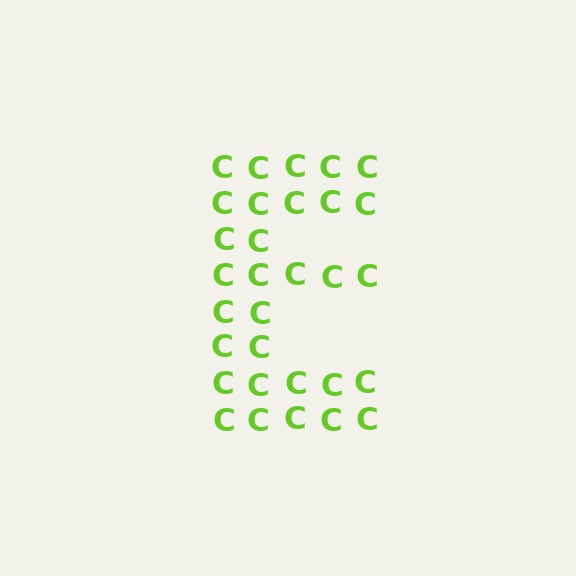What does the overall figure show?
The overall figure shows the letter E.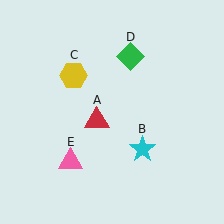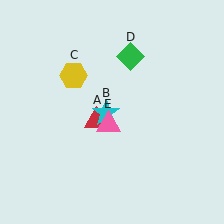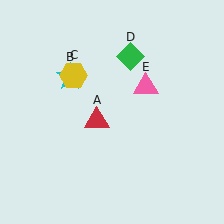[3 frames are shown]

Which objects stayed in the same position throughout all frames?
Red triangle (object A) and yellow hexagon (object C) and green diamond (object D) remained stationary.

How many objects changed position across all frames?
2 objects changed position: cyan star (object B), pink triangle (object E).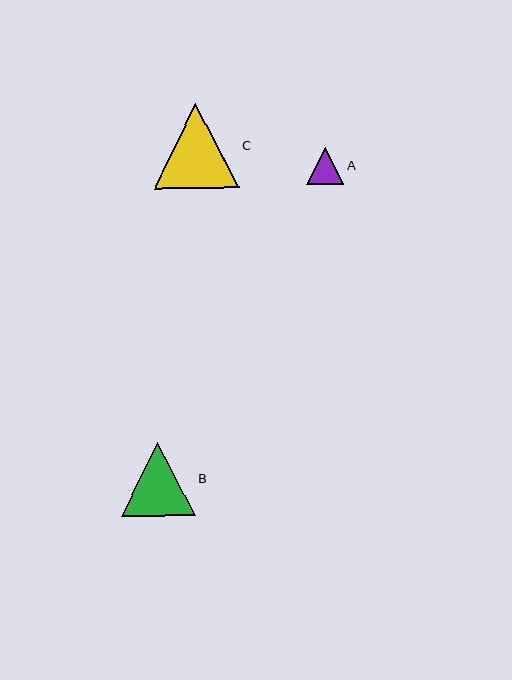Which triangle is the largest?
Triangle C is the largest with a size of approximately 85 pixels.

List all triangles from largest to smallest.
From largest to smallest: C, B, A.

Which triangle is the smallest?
Triangle A is the smallest with a size of approximately 37 pixels.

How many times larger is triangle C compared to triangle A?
Triangle C is approximately 2.3 times the size of triangle A.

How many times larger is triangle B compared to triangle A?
Triangle B is approximately 2.0 times the size of triangle A.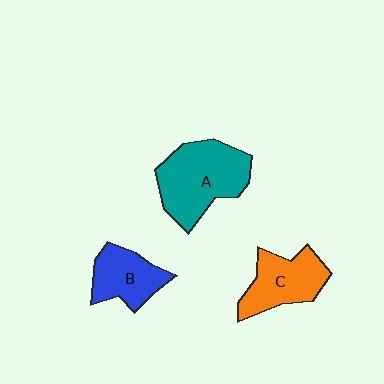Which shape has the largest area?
Shape A (teal).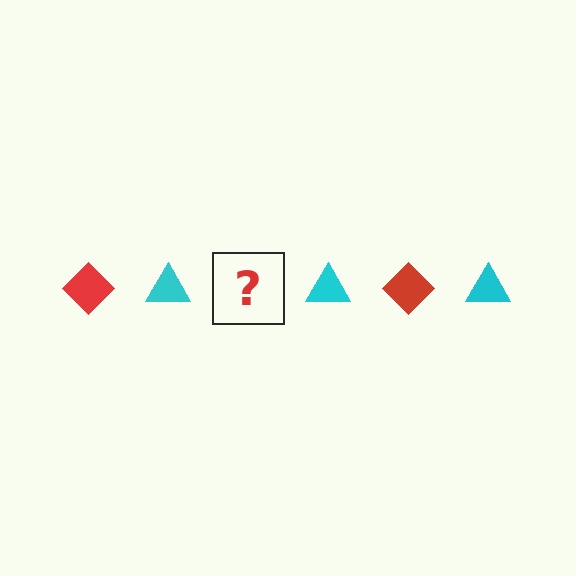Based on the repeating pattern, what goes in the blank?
The blank should be a red diamond.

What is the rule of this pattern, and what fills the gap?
The rule is that the pattern alternates between red diamond and cyan triangle. The gap should be filled with a red diamond.